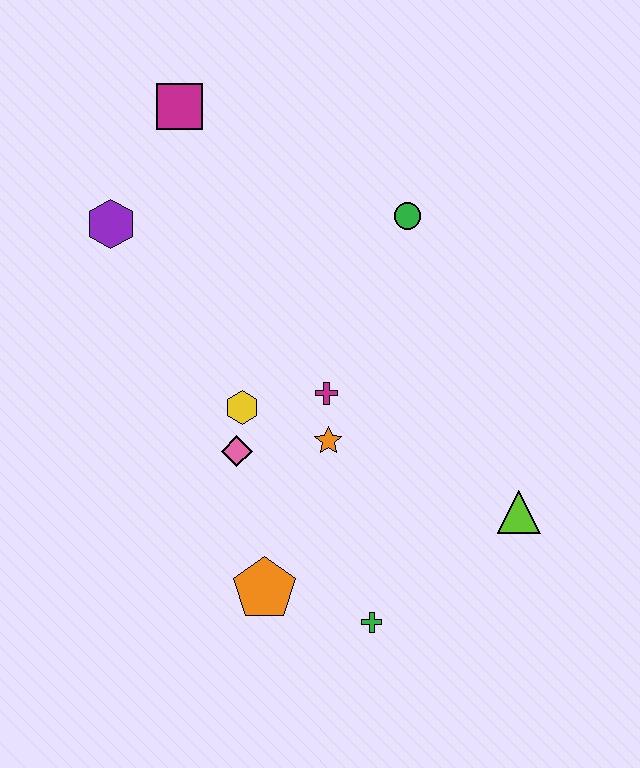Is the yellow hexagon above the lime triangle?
Yes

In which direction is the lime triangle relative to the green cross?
The lime triangle is to the right of the green cross.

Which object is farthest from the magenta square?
The green cross is farthest from the magenta square.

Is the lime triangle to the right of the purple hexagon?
Yes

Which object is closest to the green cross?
The orange pentagon is closest to the green cross.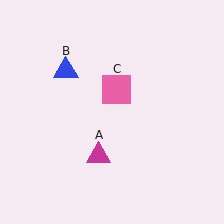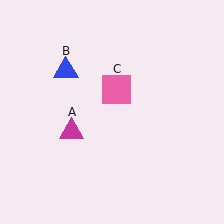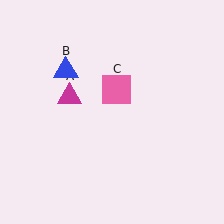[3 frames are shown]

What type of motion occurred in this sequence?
The magenta triangle (object A) rotated clockwise around the center of the scene.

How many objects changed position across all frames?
1 object changed position: magenta triangle (object A).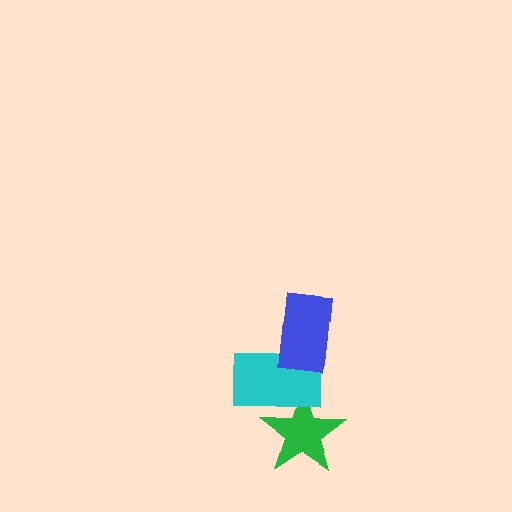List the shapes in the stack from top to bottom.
From top to bottom: the blue rectangle, the cyan rectangle, the green star.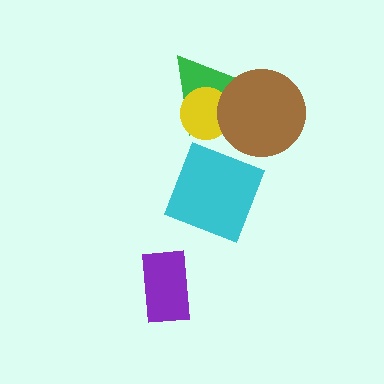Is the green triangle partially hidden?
Yes, it is partially covered by another shape.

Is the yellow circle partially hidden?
Yes, it is partially covered by another shape.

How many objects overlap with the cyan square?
0 objects overlap with the cyan square.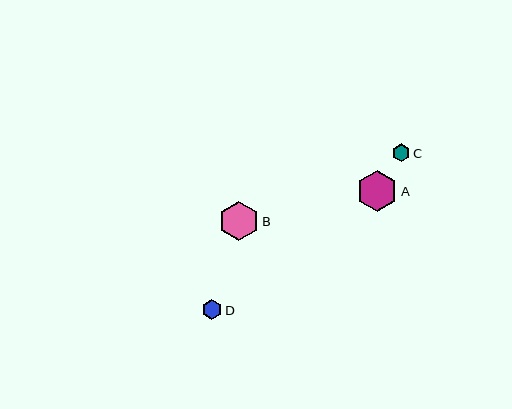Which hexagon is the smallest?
Hexagon C is the smallest with a size of approximately 18 pixels.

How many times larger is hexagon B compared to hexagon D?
Hexagon B is approximately 2.0 times the size of hexagon D.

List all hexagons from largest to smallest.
From largest to smallest: A, B, D, C.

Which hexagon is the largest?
Hexagon A is the largest with a size of approximately 41 pixels.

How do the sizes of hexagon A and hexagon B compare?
Hexagon A and hexagon B are approximately the same size.